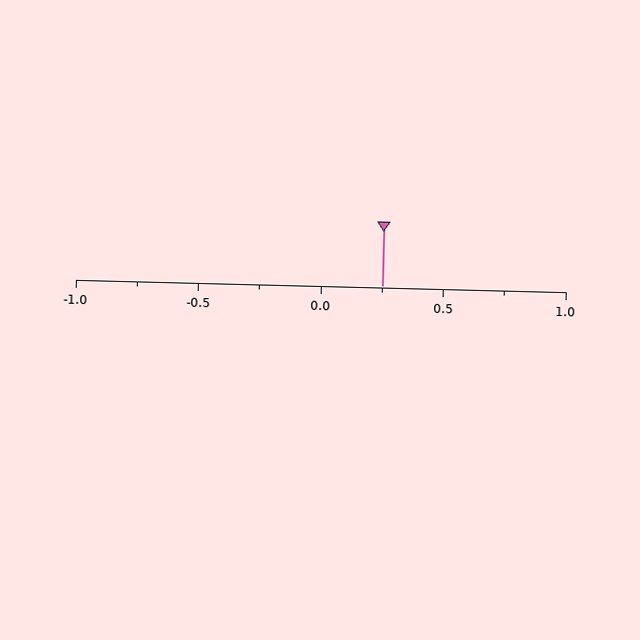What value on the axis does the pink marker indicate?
The marker indicates approximately 0.25.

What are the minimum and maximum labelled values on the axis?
The axis runs from -1.0 to 1.0.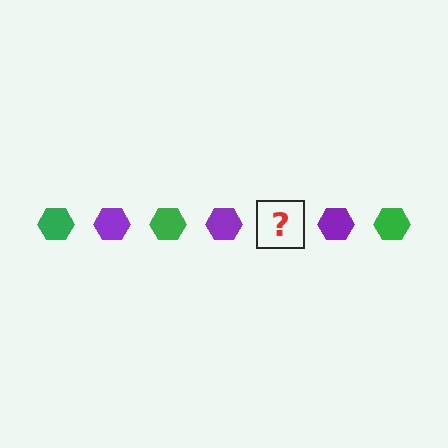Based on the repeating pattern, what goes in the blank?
The blank should be a green hexagon.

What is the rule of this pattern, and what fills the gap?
The rule is that the pattern cycles through green, purple hexagons. The gap should be filled with a green hexagon.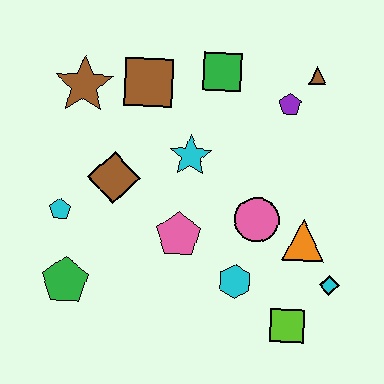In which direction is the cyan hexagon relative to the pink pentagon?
The cyan hexagon is to the right of the pink pentagon.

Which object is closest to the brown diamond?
The cyan pentagon is closest to the brown diamond.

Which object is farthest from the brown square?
The lime square is farthest from the brown square.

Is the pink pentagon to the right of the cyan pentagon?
Yes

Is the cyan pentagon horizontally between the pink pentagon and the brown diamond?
No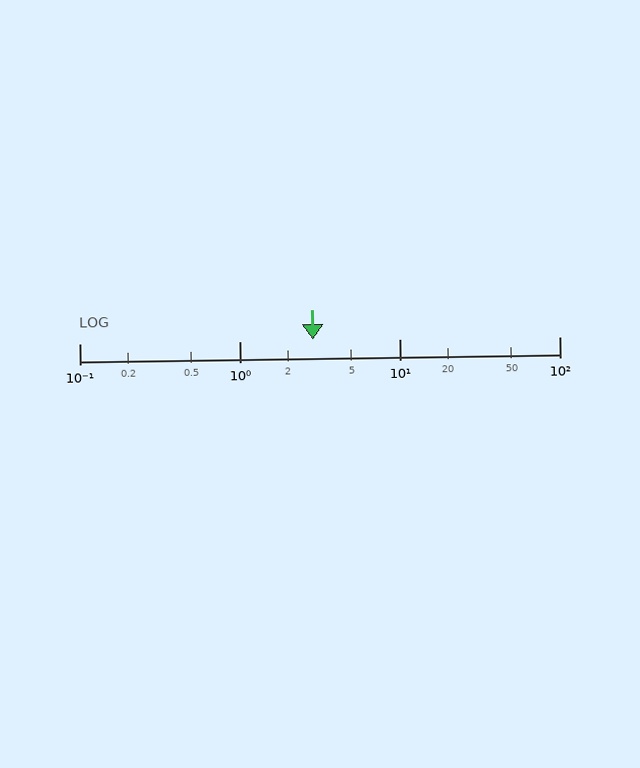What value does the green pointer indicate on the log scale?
The pointer indicates approximately 2.9.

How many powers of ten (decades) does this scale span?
The scale spans 3 decades, from 0.1 to 100.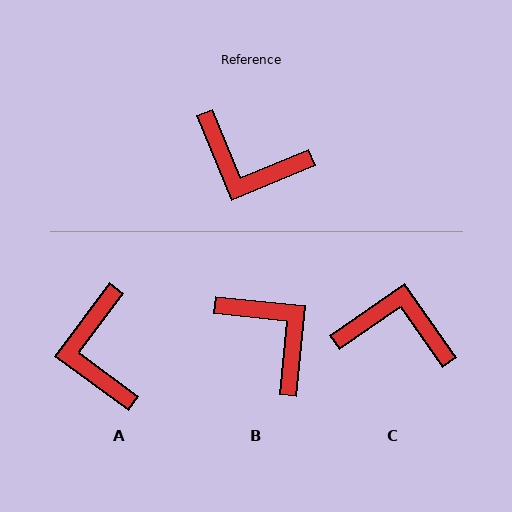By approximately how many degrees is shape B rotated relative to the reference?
Approximately 152 degrees counter-clockwise.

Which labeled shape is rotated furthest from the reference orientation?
C, about 167 degrees away.